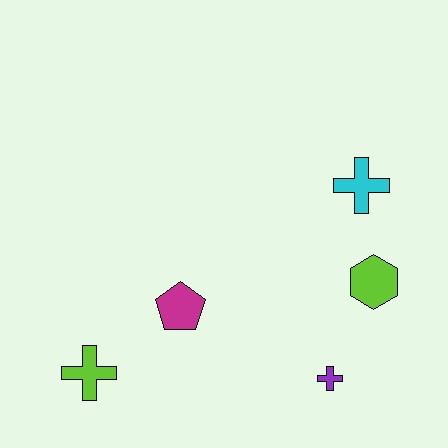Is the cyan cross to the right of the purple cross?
Yes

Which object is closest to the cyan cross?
The lime hexagon is closest to the cyan cross.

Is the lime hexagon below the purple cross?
No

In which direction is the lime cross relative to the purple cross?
The lime cross is to the left of the purple cross.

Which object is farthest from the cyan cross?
The lime cross is farthest from the cyan cross.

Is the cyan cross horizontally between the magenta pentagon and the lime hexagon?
Yes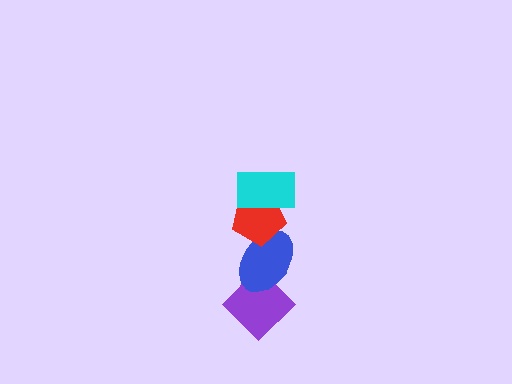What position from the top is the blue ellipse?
The blue ellipse is 3rd from the top.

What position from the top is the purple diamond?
The purple diamond is 4th from the top.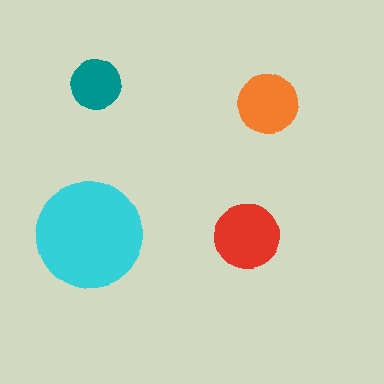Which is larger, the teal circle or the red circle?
The red one.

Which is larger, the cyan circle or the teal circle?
The cyan one.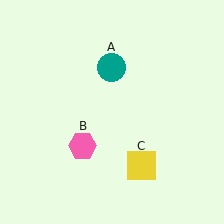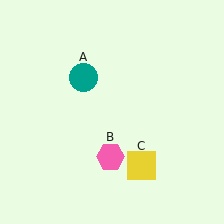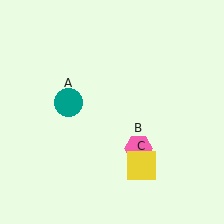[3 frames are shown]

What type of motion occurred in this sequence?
The teal circle (object A), pink hexagon (object B) rotated counterclockwise around the center of the scene.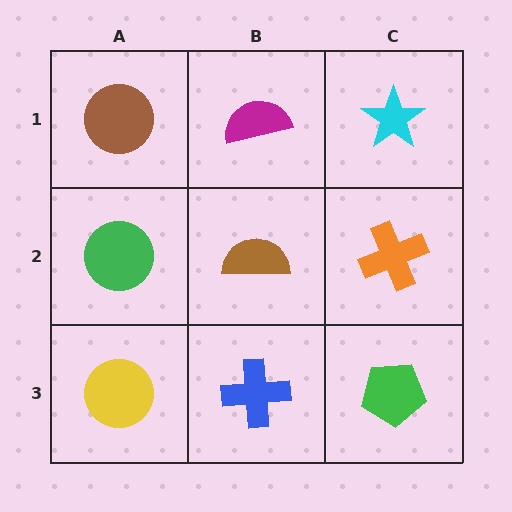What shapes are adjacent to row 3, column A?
A green circle (row 2, column A), a blue cross (row 3, column B).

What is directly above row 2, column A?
A brown circle.